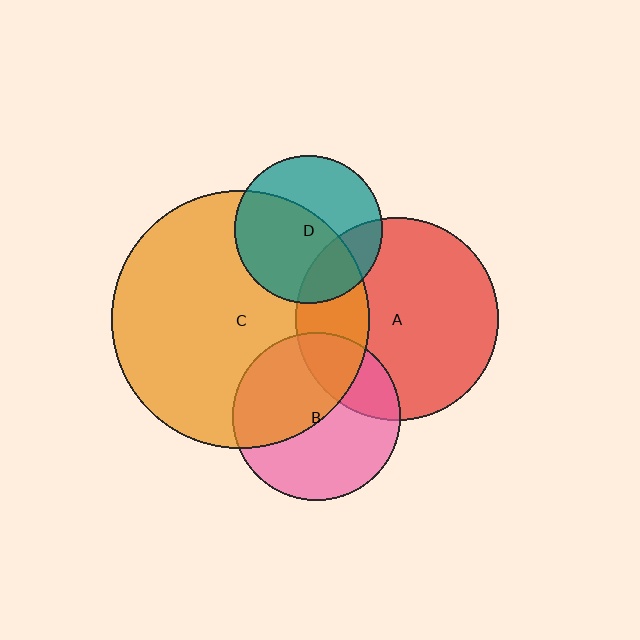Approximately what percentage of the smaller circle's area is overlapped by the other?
Approximately 45%.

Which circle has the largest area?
Circle C (orange).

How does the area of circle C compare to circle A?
Approximately 1.6 times.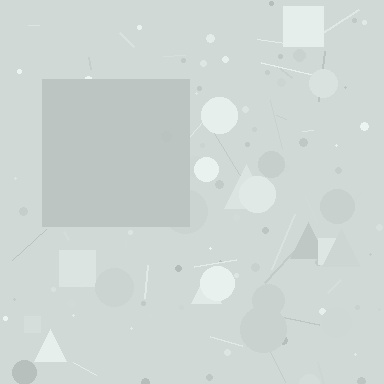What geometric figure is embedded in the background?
A square is embedded in the background.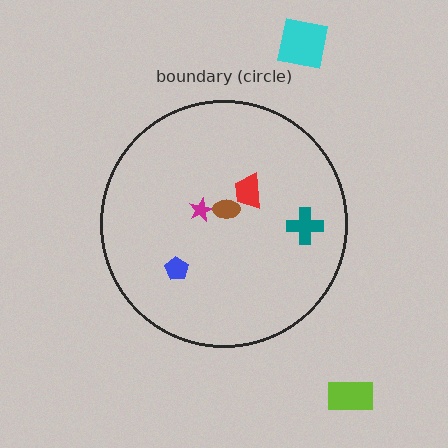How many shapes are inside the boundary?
5 inside, 2 outside.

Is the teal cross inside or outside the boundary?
Inside.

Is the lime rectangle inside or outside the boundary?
Outside.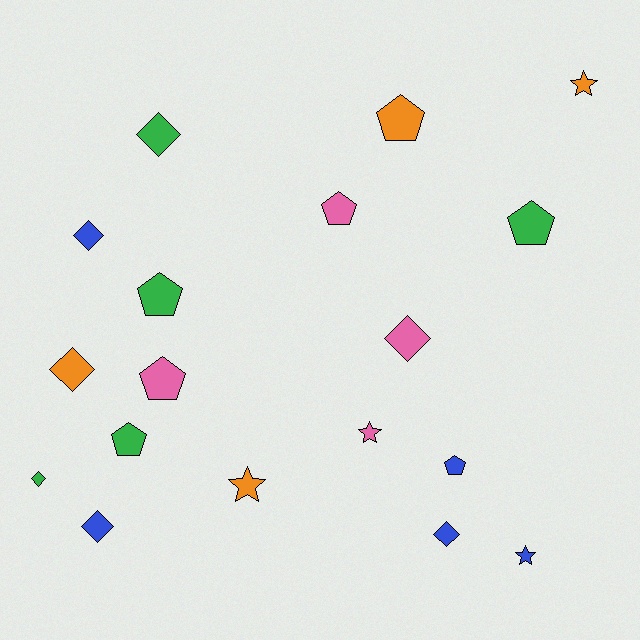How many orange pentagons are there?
There is 1 orange pentagon.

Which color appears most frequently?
Blue, with 5 objects.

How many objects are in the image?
There are 18 objects.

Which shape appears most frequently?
Diamond, with 7 objects.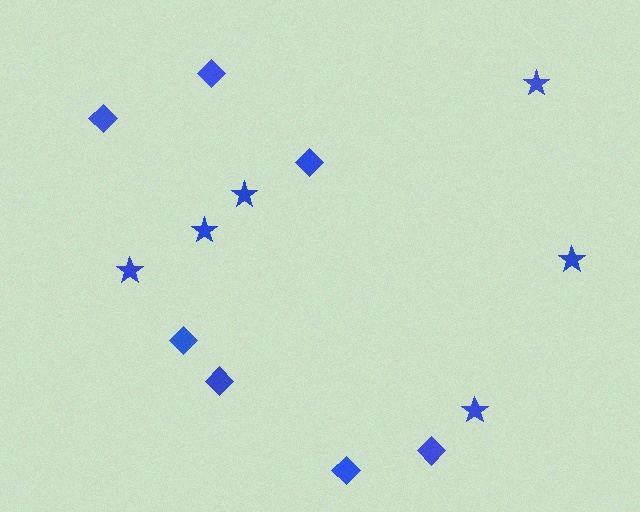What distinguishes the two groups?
There are 2 groups: one group of diamonds (7) and one group of stars (6).